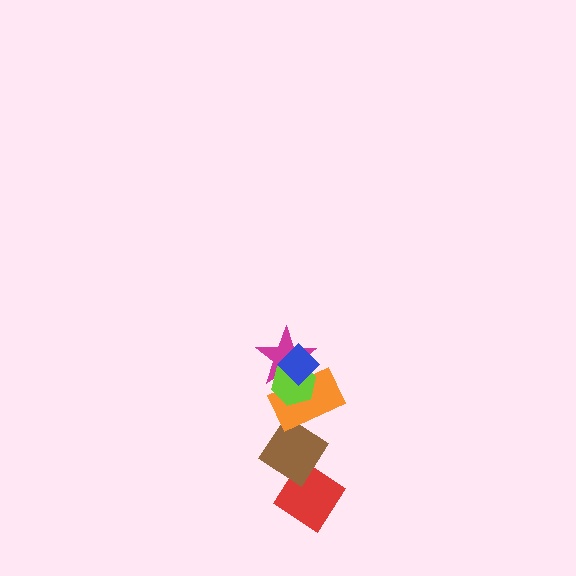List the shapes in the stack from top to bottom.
From top to bottom: the blue diamond, the lime hexagon, the magenta star, the orange rectangle, the brown diamond, the red diamond.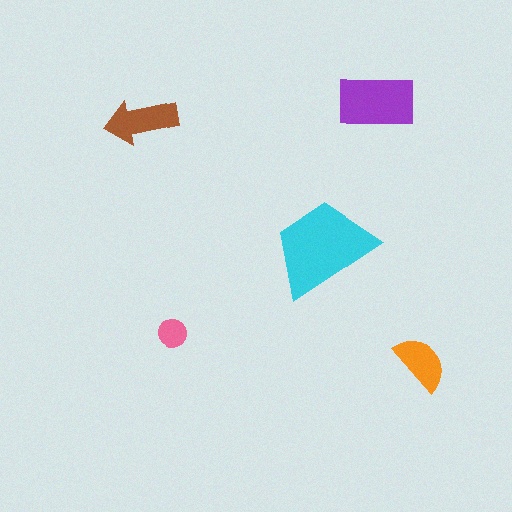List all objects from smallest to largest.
The pink circle, the orange semicircle, the brown arrow, the purple rectangle, the cyan trapezoid.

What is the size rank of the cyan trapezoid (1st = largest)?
1st.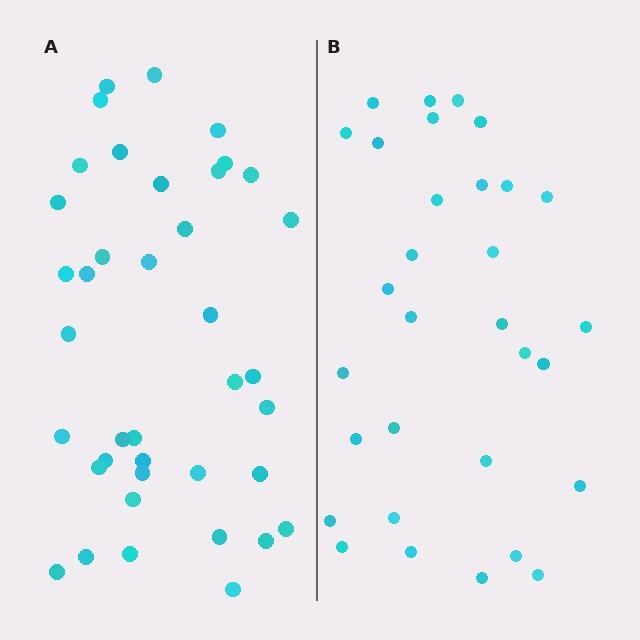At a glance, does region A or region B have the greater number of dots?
Region A (the left region) has more dots.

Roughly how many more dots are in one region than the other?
Region A has roughly 8 or so more dots than region B.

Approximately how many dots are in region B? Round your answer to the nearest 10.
About 30 dots. (The exact count is 31, which rounds to 30.)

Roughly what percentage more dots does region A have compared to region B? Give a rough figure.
About 25% more.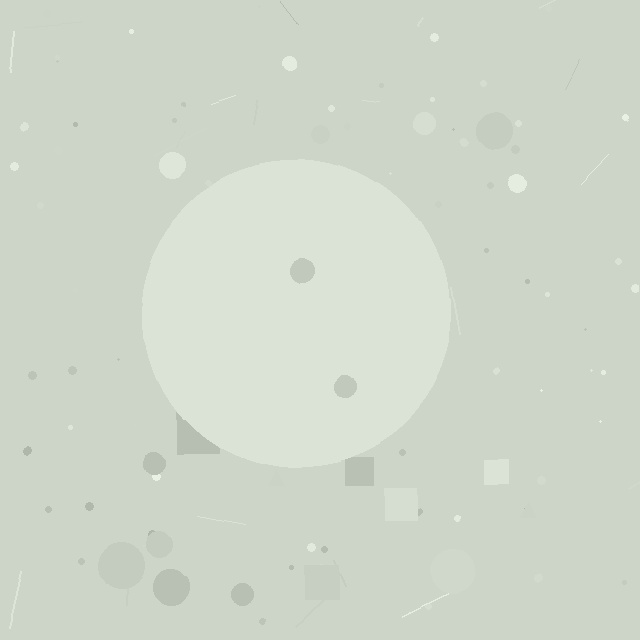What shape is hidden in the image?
A circle is hidden in the image.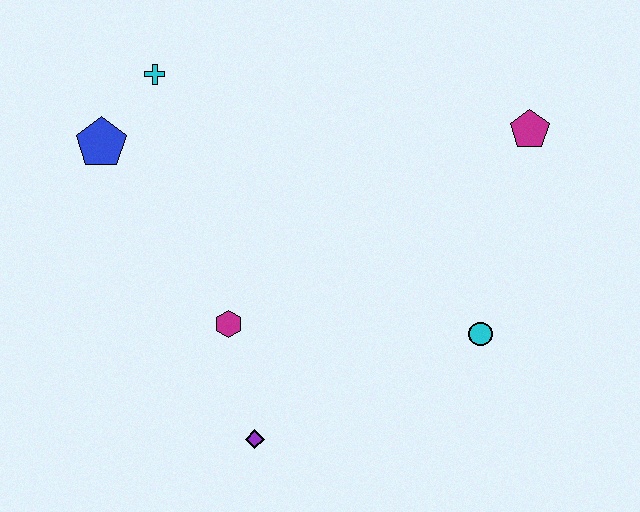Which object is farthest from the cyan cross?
The cyan circle is farthest from the cyan cross.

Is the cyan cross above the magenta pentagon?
Yes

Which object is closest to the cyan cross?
The blue pentagon is closest to the cyan cross.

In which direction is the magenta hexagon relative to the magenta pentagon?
The magenta hexagon is to the left of the magenta pentagon.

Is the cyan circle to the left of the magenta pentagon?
Yes